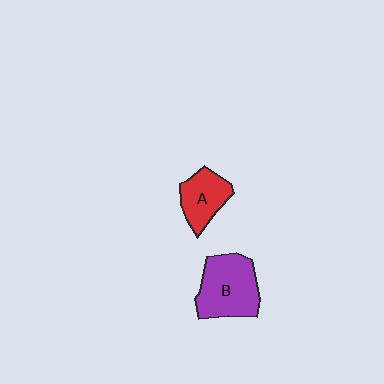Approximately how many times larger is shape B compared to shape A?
Approximately 1.5 times.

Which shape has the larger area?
Shape B (purple).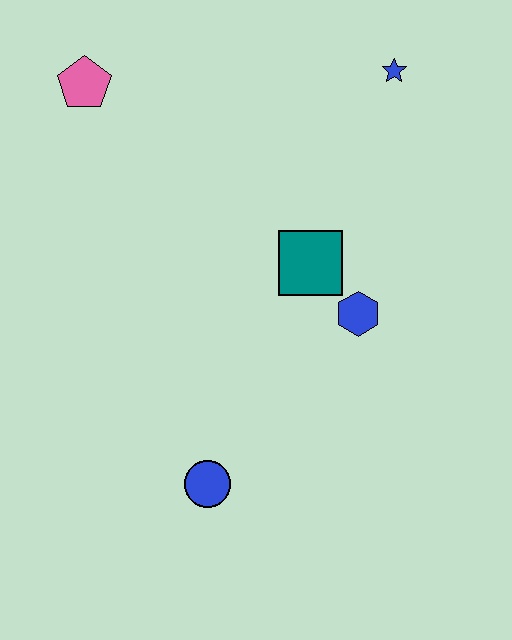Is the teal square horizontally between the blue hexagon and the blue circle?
Yes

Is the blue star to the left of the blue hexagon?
No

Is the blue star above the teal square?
Yes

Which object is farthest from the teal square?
The pink pentagon is farthest from the teal square.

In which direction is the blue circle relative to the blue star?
The blue circle is below the blue star.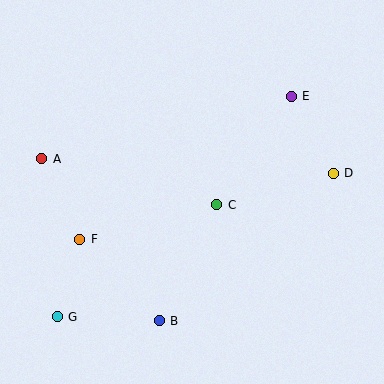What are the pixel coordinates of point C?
Point C is at (217, 205).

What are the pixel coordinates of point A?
Point A is at (42, 159).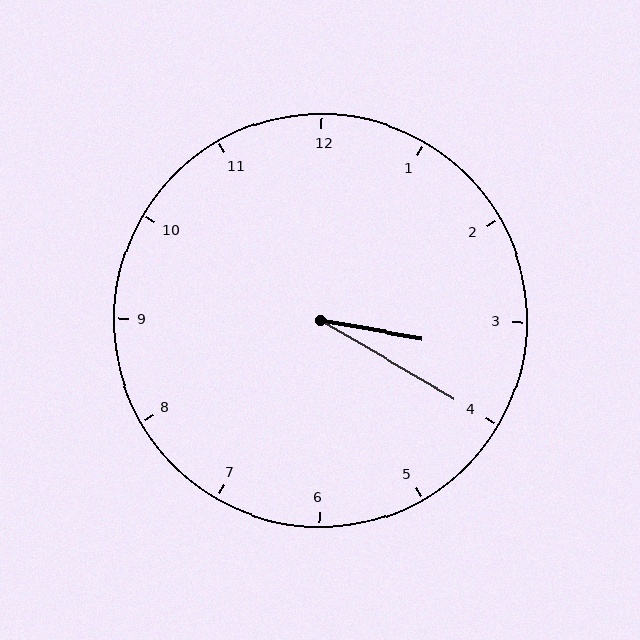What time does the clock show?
3:20.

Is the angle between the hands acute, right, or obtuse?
It is acute.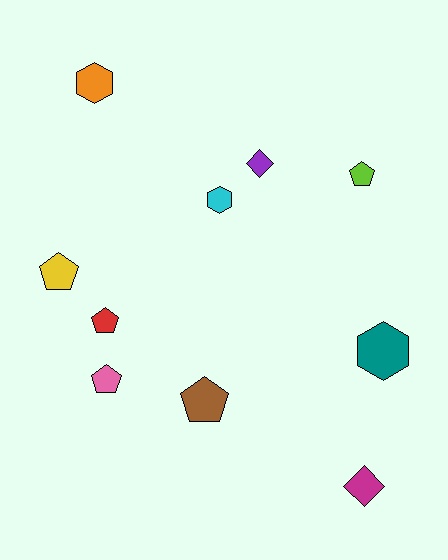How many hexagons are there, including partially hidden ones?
There are 3 hexagons.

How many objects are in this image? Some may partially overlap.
There are 10 objects.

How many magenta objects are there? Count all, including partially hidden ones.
There is 1 magenta object.